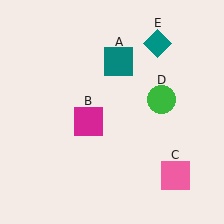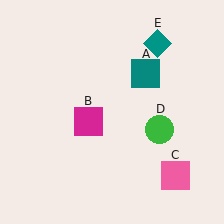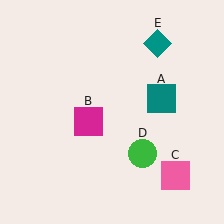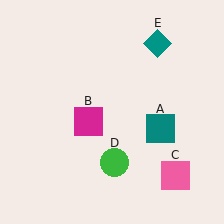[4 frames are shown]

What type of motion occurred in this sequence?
The teal square (object A), green circle (object D) rotated clockwise around the center of the scene.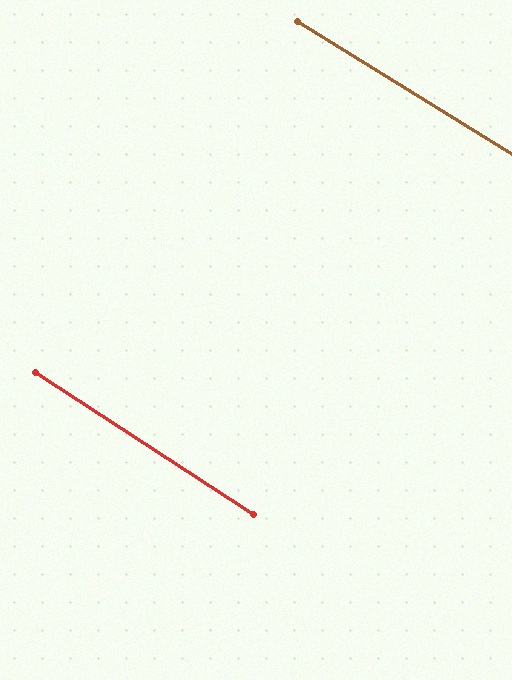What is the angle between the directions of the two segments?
Approximately 2 degrees.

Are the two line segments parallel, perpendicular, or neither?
Parallel — their directions differ by only 1.6°.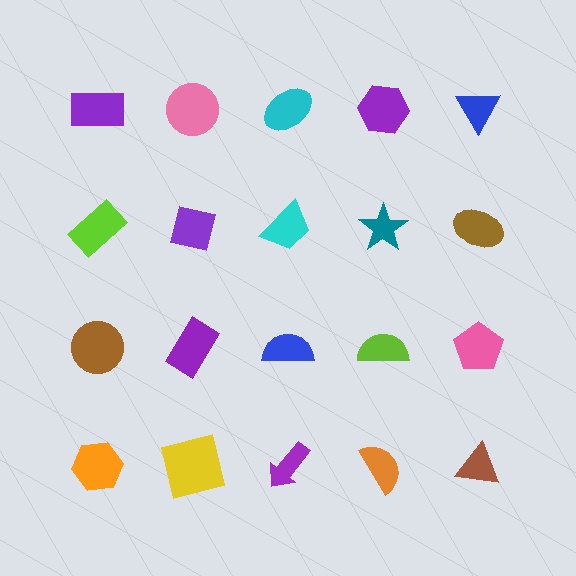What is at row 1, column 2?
A pink circle.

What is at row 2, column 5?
A brown ellipse.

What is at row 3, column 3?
A blue semicircle.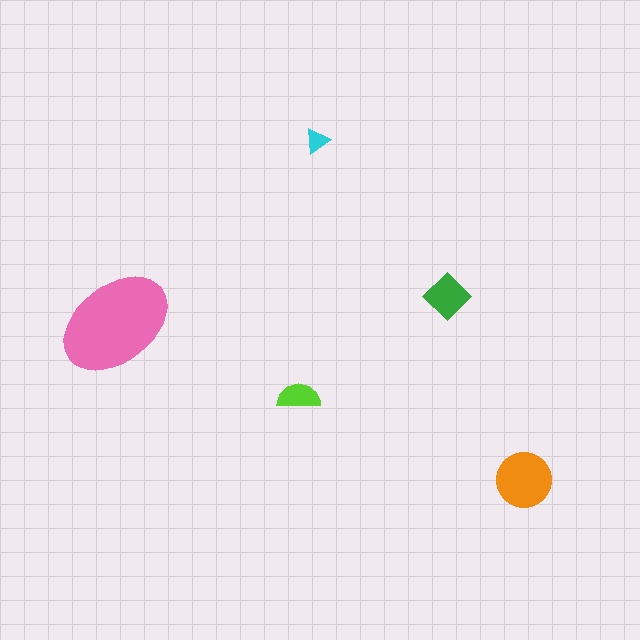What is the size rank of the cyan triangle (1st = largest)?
5th.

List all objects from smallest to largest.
The cyan triangle, the lime semicircle, the green diamond, the orange circle, the pink ellipse.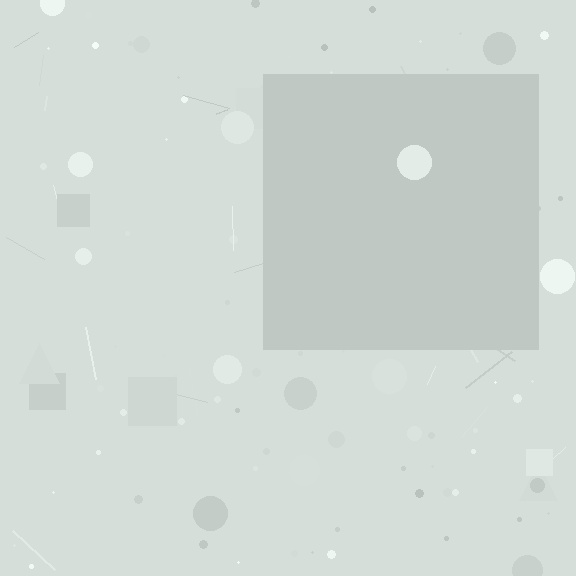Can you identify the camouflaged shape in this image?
The camouflaged shape is a square.